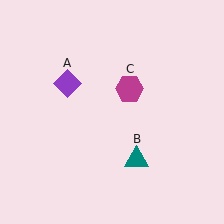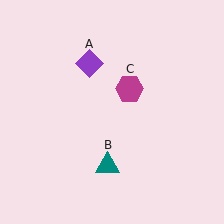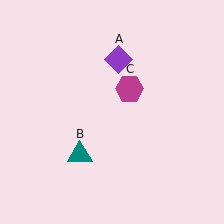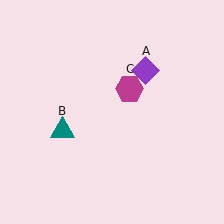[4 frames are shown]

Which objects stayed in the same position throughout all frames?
Magenta hexagon (object C) remained stationary.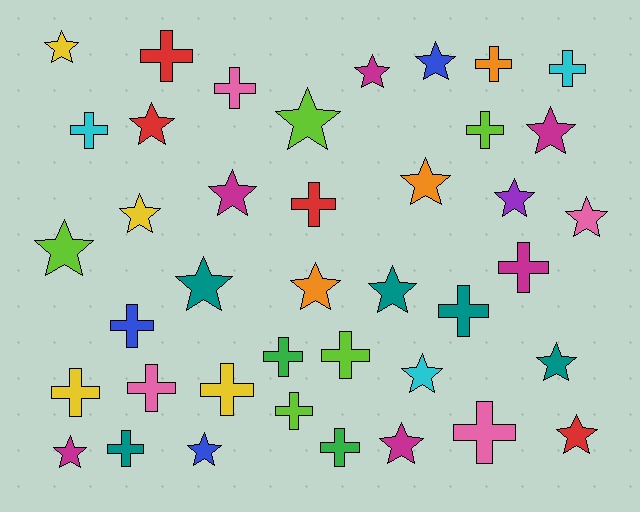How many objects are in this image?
There are 40 objects.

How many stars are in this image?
There are 21 stars.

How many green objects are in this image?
There are 2 green objects.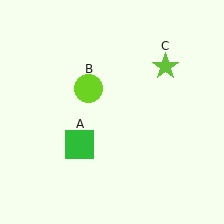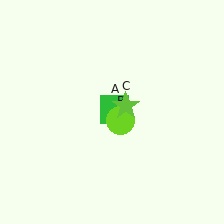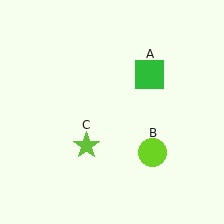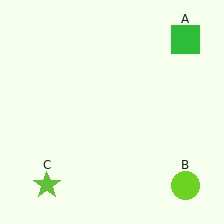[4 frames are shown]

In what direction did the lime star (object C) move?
The lime star (object C) moved down and to the left.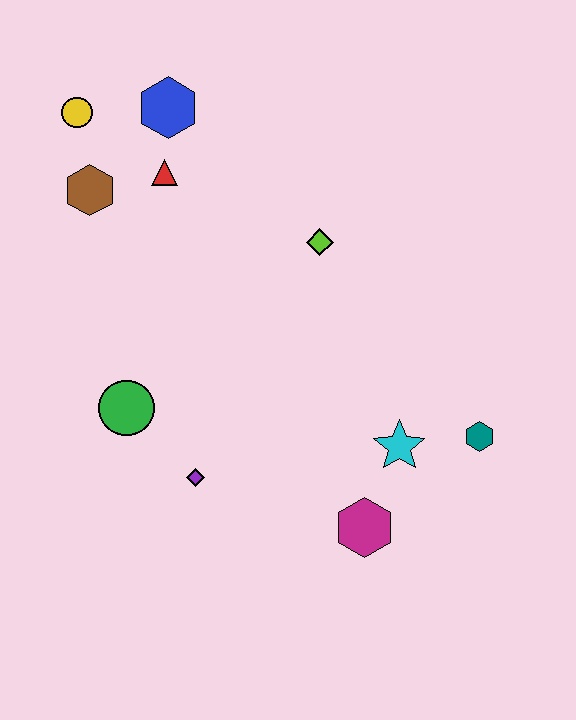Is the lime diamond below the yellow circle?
Yes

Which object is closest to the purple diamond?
The green circle is closest to the purple diamond.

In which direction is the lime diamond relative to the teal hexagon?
The lime diamond is above the teal hexagon.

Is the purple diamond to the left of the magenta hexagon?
Yes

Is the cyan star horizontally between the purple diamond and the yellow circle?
No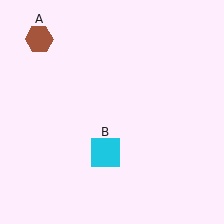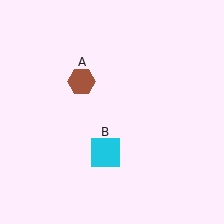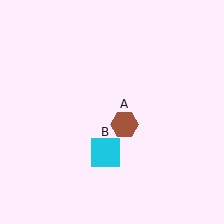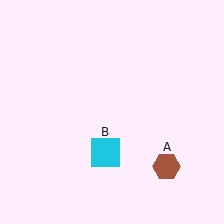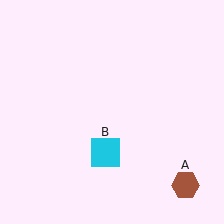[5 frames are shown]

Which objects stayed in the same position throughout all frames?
Cyan square (object B) remained stationary.